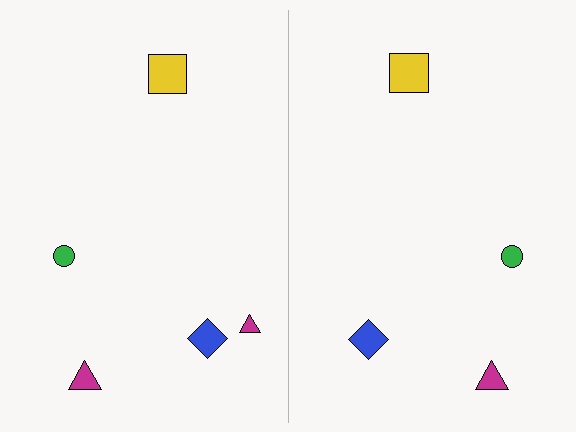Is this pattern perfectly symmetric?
No, the pattern is not perfectly symmetric. A magenta triangle is missing from the right side.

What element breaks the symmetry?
A magenta triangle is missing from the right side.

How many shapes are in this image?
There are 9 shapes in this image.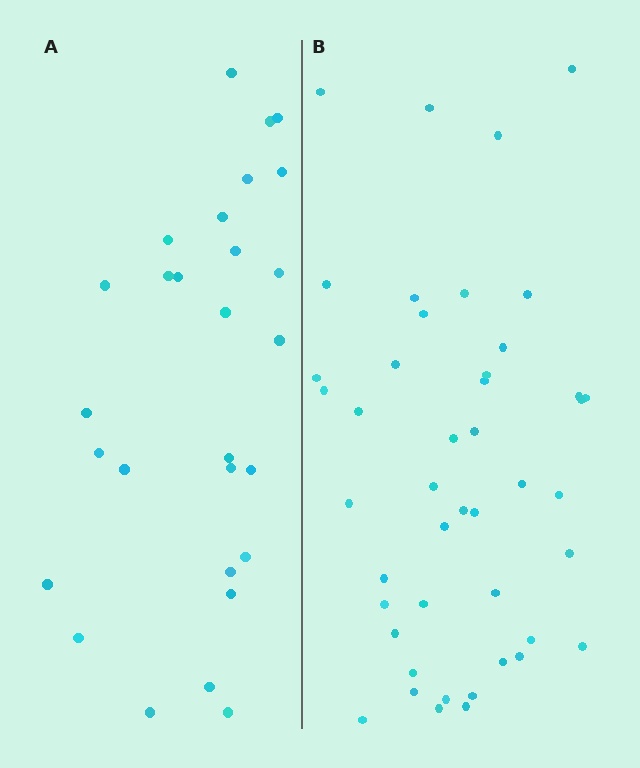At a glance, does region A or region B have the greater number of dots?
Region B (the right region) has more dots.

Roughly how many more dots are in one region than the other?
Region B has approximately 15 more dots than region A.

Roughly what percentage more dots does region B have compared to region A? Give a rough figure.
About 60% more.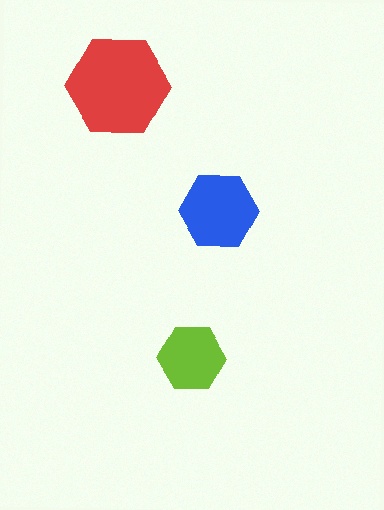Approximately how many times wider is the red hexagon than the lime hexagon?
About 1.5 times wider.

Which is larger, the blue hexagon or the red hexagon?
The red one.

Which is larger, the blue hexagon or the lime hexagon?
The blue one.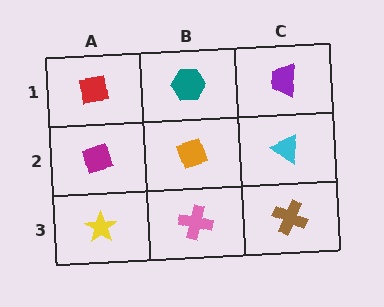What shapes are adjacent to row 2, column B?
A teal hexagon (row 1, column B), a pink cross (row 3, column B), a magenta diamond (row 2, column A), a cyan triangle (row 2, column C).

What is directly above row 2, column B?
A teal hexagon.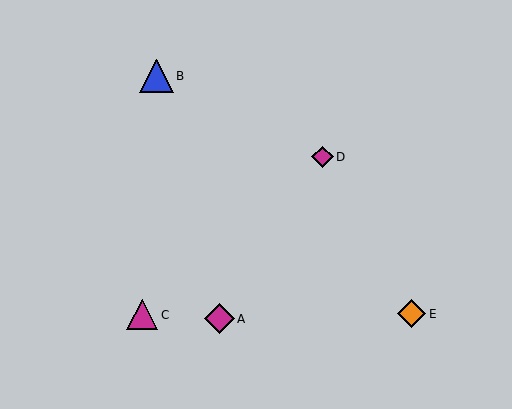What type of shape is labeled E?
Shape E is an orange diamond.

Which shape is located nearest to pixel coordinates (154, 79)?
The blue triangle (labeled B) at (156, 76) is nearest to that location.